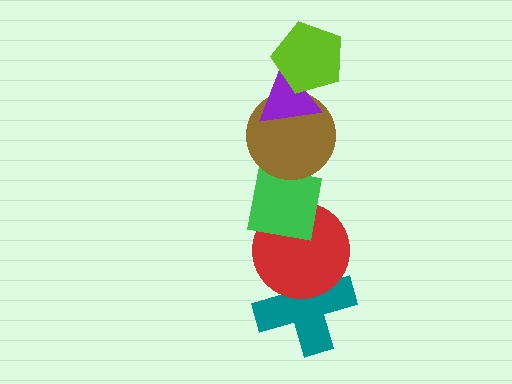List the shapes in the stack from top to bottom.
From top to bottom: the lime pentagon, the purple triangle, the brown circle, the green square, the red circle, the teal cross.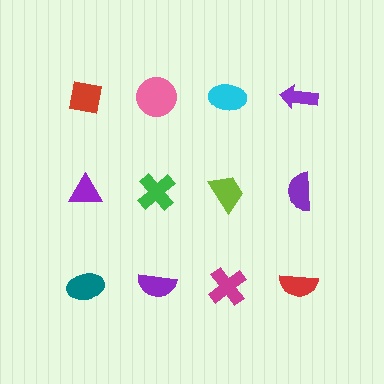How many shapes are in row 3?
4 shapes.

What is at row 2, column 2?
A green cross.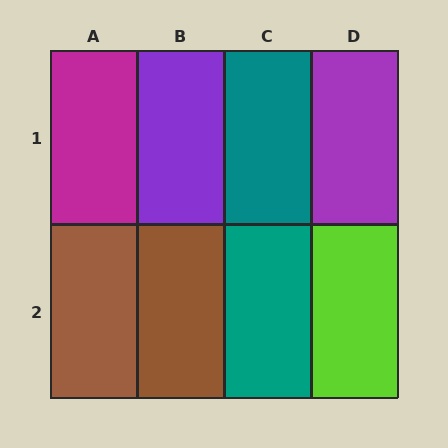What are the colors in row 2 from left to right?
Brown, brown, teal, lime.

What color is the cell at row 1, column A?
Magenta.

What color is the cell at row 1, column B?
Purple.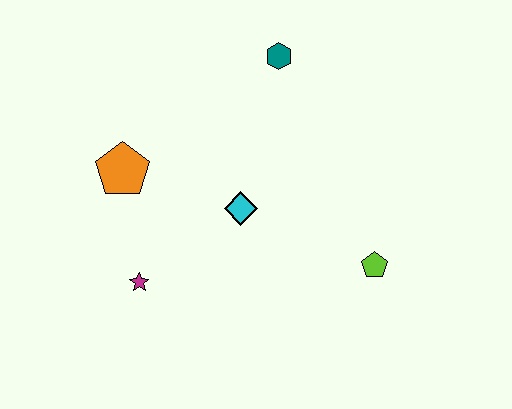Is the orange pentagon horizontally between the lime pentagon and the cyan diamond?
No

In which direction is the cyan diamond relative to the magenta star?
The cyan diamond is to the right of the magenta star.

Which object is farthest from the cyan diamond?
The teal hexagon is farthest from the cyan diamond.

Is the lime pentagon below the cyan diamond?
Yes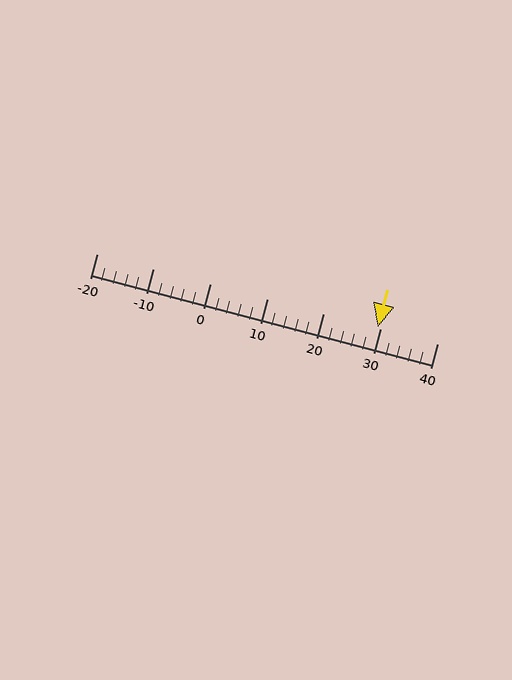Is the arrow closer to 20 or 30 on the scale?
The arrow is closer to 30.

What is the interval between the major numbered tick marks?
The major tick marks are spaced 10 units apart.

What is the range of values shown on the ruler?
The ruler shows values from -20 to 40.